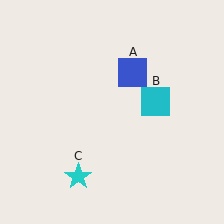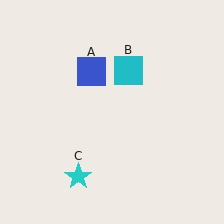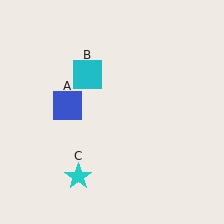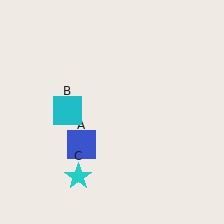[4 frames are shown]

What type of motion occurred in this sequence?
The blue square (object A), cyan square (object B) rotated counterclockwise around the center of the scene.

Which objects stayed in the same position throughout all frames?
Cyan star (object C) remained stationary.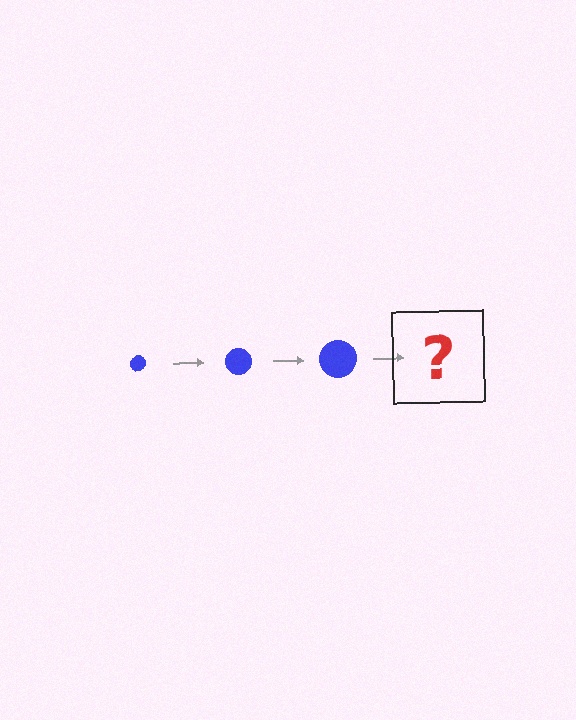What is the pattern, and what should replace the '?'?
The pattern is that the circle gets progressively larger each step. The '?' should be a blue circle, larger than the previous one.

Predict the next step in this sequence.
The next step is a blue circle, larger than the previous one.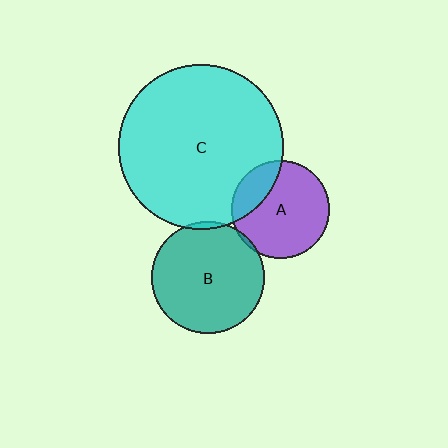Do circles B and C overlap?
Yes.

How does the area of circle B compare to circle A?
Approximately 1.3 times.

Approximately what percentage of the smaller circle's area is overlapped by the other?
Approximately 5%.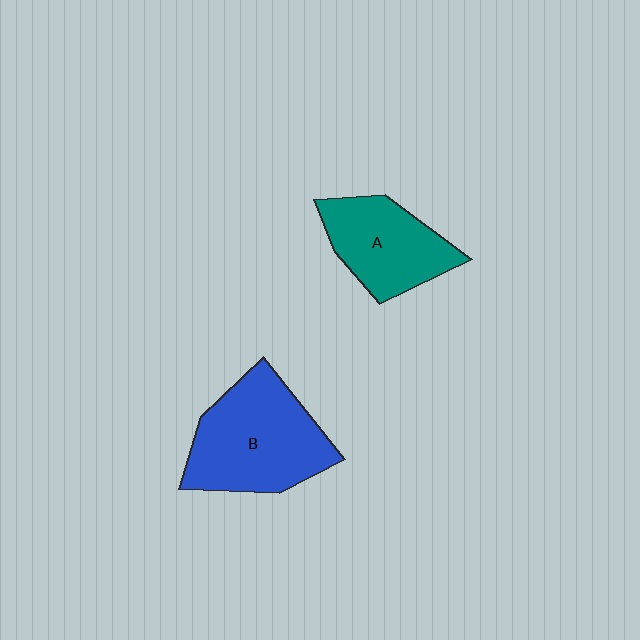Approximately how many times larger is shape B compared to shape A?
Approximately 1.4 times.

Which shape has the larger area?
Shape B (blue).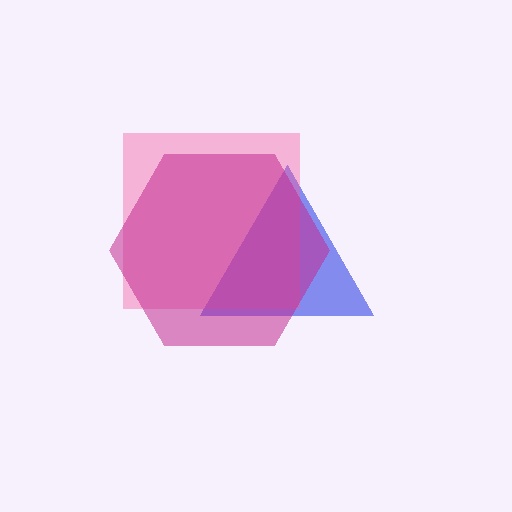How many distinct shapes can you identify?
There are 3 distinct shapes: a blue triangle, a pink square, a magenta hexagon.